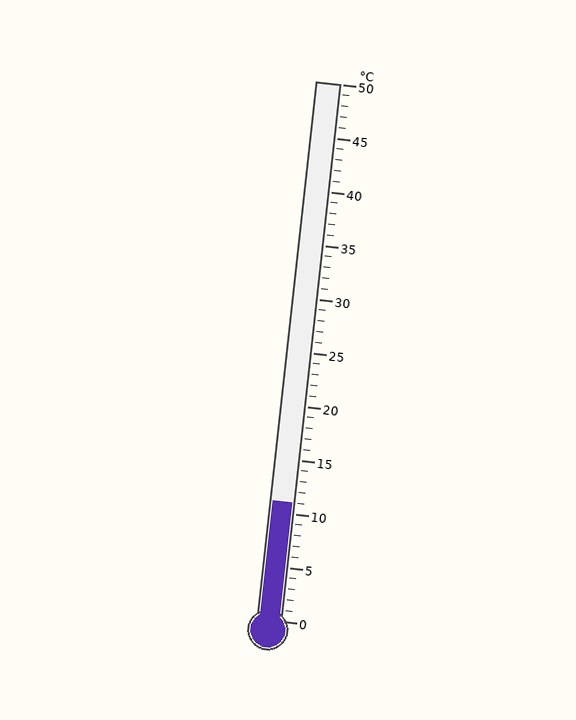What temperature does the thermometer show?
The thermometer shows approximately 11°C.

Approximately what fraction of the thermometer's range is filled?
The thermometer is filled to approximately 20% of its range.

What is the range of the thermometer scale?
The thermometer scale ranges from 0°C to 50°C.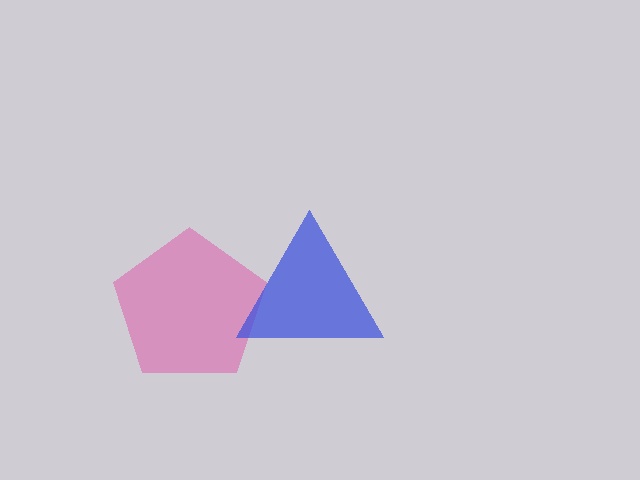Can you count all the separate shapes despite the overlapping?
Yes, there are 2 separate shapes.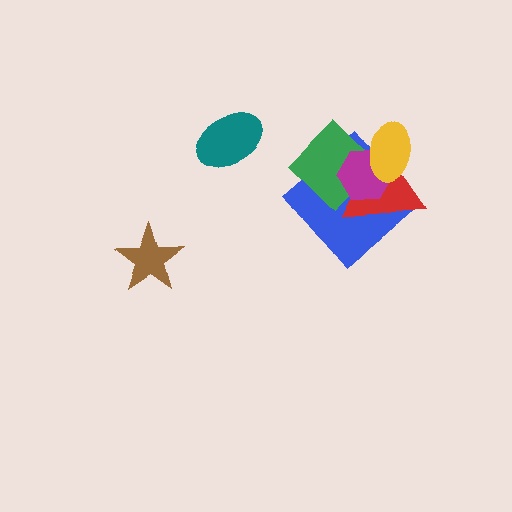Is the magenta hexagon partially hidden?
Yes, it is partially covered by another shape.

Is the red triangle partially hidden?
Yes, it is partially covered by another shape.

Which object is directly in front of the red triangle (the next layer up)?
The green diamond is directly in front of the red triangle.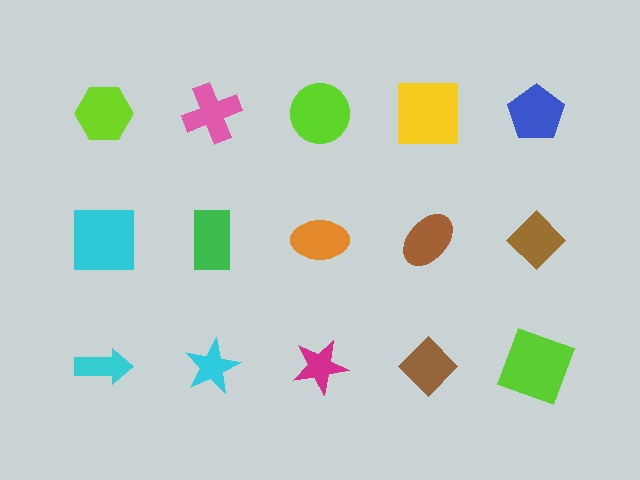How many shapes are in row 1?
5 shapes.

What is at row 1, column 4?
A yellow square.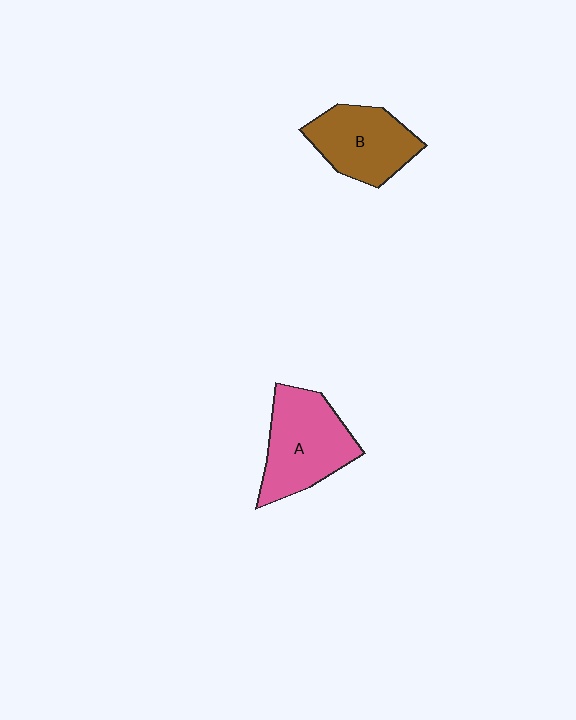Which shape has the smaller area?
Shape B (brown).